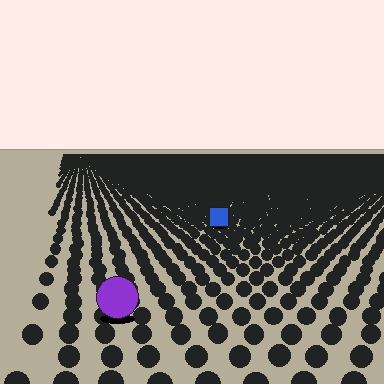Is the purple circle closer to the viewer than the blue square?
Yes. The purple circle is closer — you can tell from the texture gradient: the ground texture is coarser near it.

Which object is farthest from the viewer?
The blue square is farthest from the viewer. It appears smaller and the ground texture around it is denser.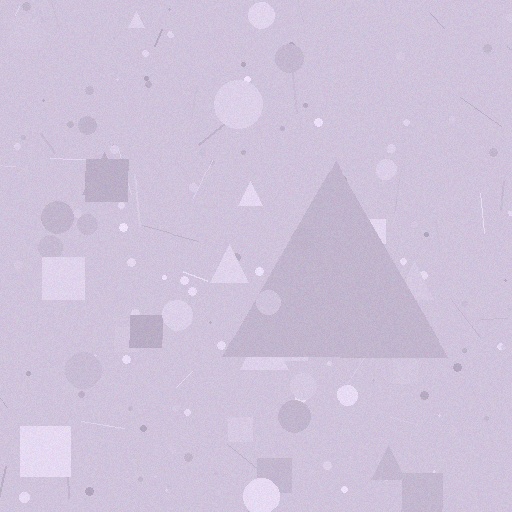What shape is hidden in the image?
A triangle is hidden in the image.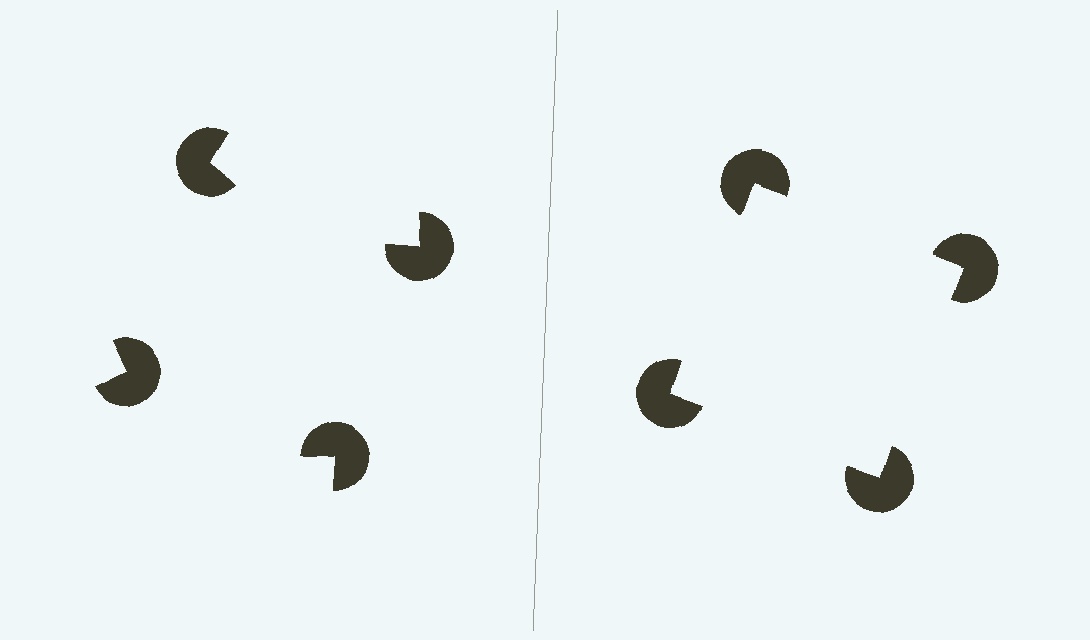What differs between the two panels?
The pac-man discs are positioned identically on both sides; only the wedge orientations differ. On the right they align to a square; on the left they are misaligned.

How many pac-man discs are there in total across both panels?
8 — 4 on each side.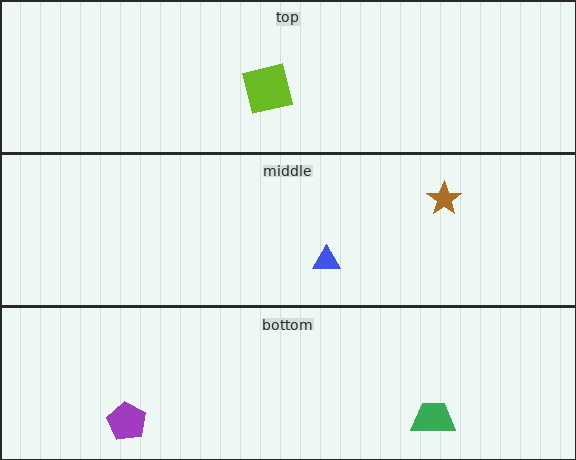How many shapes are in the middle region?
2.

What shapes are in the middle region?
The blue triangle, the brown star.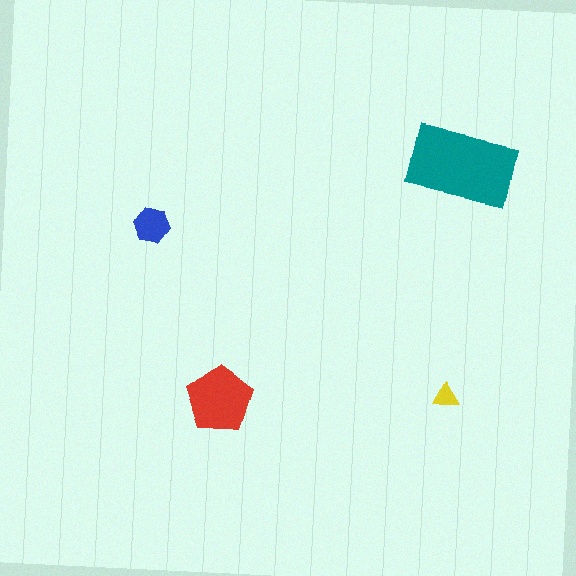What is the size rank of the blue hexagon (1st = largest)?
3rd.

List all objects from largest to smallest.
The teal rectangle, the red pentagon, the blue hexagon, the yellow triangle.